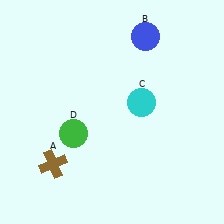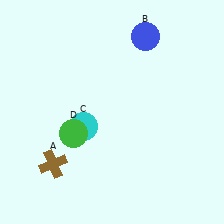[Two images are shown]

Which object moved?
The cyan circle (C) moved left.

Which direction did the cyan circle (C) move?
The cyan circle (C) moved left.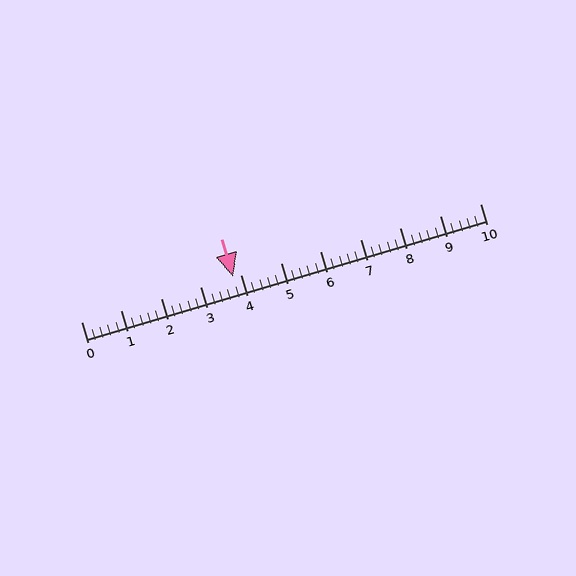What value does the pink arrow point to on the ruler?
The pink arrow points to approximately 3.8.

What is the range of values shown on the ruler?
The ruler shows values from 0 to 10.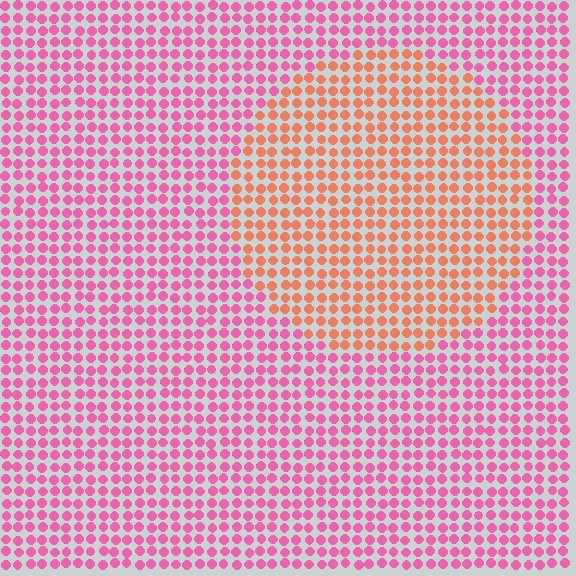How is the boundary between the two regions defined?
The boundary is defined purely by a slight shift in hue (about 45 degrees). Spacing, size, and orientation are identical on both sides.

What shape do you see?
I see a circle.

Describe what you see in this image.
The image is filled with small pink elements in a uniform arrangement. A circle-shaped region is visible where the elements are tinted to a slightly different hue, forming a subtle color boundary.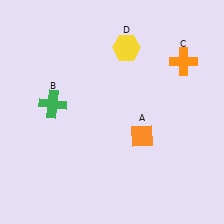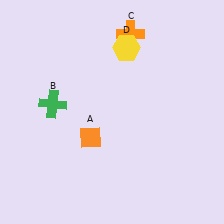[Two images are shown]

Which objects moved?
The objects that moved are: the orange diamond (A), the orange cross (C).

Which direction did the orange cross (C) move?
The orange cross (C) moved left.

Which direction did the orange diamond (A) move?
The orange diamond (A) moved left.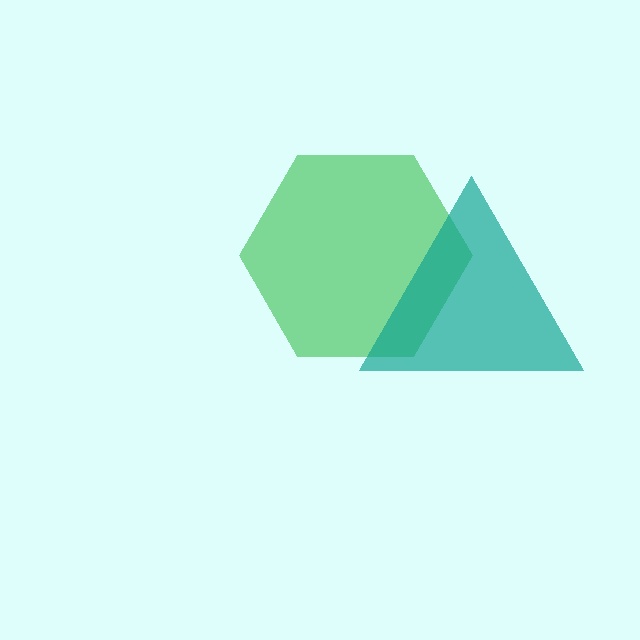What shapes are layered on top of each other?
The layered shapes are: a green hexagon, a teal triangle.